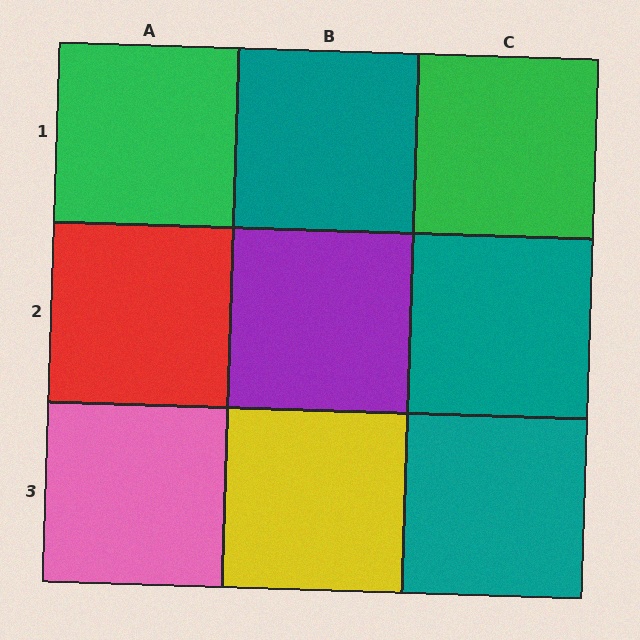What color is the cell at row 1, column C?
Green.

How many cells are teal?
3 cells are teal.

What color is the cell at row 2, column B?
Purple.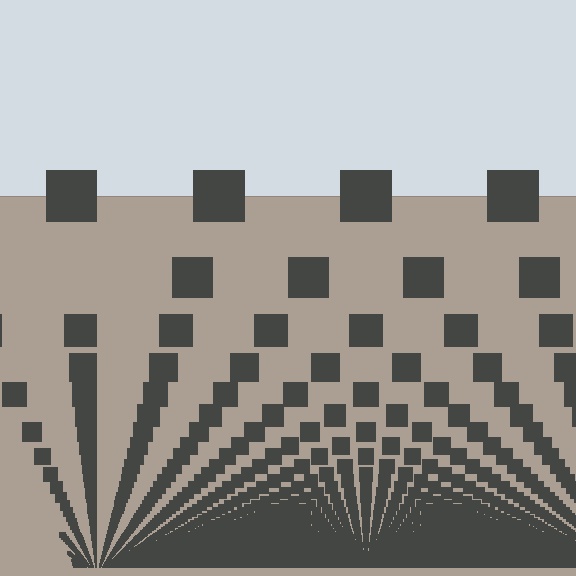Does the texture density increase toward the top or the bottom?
Density increases toward the bottom.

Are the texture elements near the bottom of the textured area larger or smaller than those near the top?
Smaller. The gradient is inverted — elements near the bottom are smaller and denser.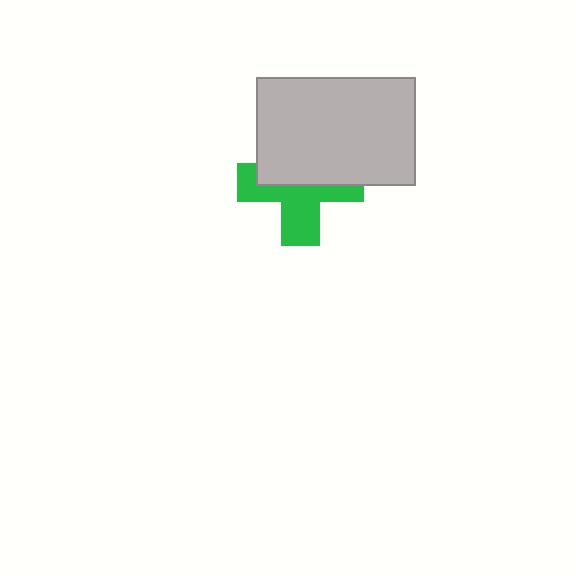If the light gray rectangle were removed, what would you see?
You would see the complete green cross.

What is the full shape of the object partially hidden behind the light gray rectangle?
The partially hidden object is a green cross.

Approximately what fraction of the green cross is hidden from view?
Roughly 50% of the green cross is hidden behind the light gray rectangle.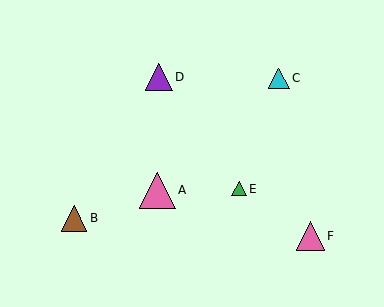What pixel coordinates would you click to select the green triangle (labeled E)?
Click at (239, 189) to select the green triangle E.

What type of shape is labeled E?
Shape E is a green triangle.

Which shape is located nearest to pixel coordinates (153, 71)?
The purple triangle (labeled D) at (159, 77) is nearest to that location.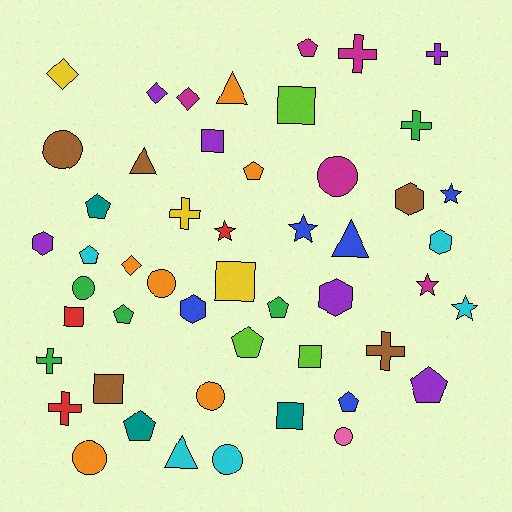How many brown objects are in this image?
There are 5 brown objects.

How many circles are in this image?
There are 8 circles.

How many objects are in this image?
There are 50 objects.